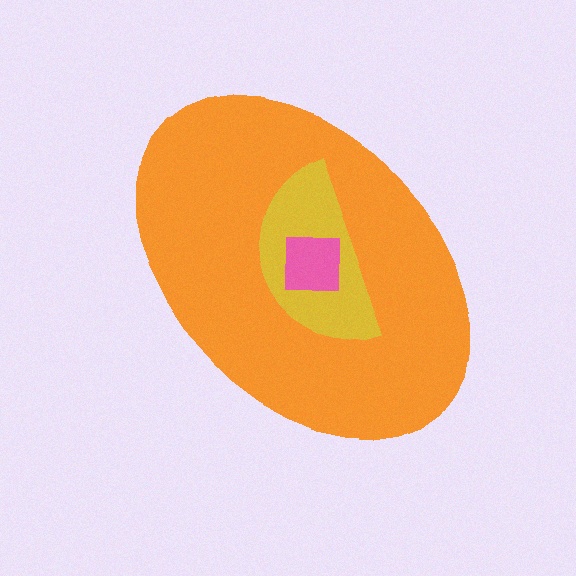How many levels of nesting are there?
3.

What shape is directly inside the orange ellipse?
The yellow semicircle.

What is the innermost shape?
The pink square.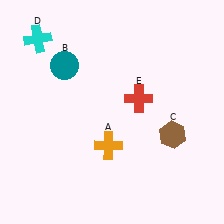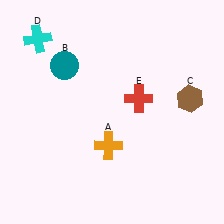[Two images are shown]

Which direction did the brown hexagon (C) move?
The brown hexagon (C) moved up.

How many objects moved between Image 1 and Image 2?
1 object moved between the two images.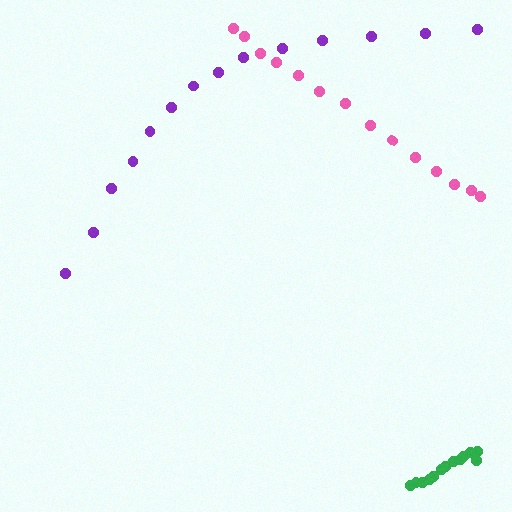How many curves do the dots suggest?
There are 3 distinct paths.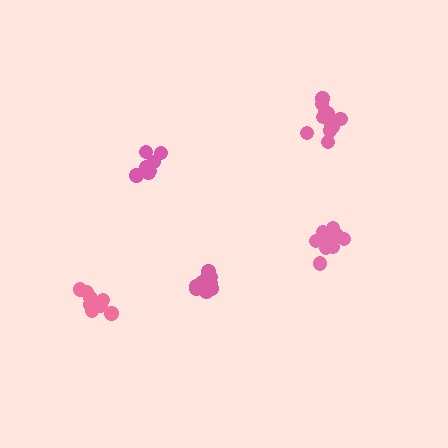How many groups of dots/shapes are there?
There are 5 groups.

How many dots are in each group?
Group 1: 10 dots, Group 2: 11 dots, Group 3: 12 dots, Group 4: 7 dots, Group 5: 8 dots (48 total).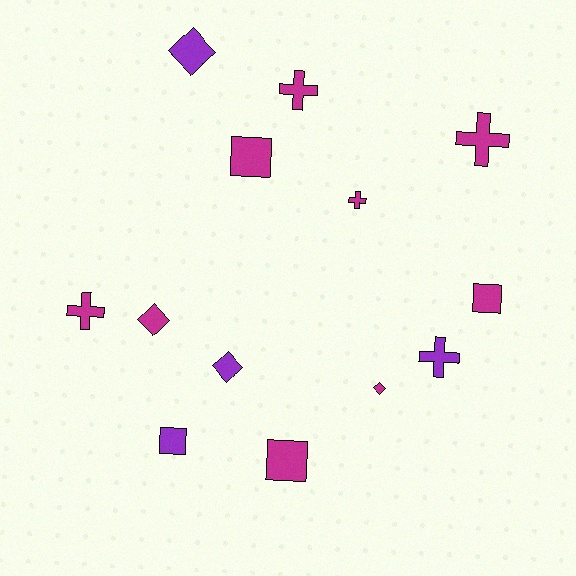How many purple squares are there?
There is 1 purple square.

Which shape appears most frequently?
Cross, with 5 objects.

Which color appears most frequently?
Magenta, with 9 objects.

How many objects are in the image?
There are 13 objects.